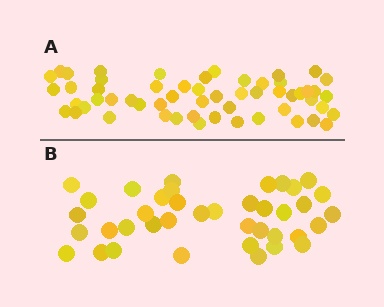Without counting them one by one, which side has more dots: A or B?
Region A (the top region) has more dots.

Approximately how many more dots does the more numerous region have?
Region A has approximately 15 more dots than region B.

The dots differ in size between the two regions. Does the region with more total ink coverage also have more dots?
No. Region B has more total ink coverage because its dots are larger, but region A actually contains more individual dots. Total area can be misleading — the number of items is what matters here.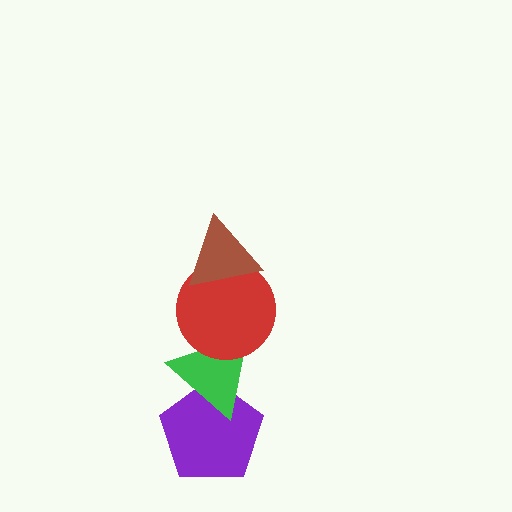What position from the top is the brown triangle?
The brown triangle is 1st from the top.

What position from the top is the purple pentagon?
The purple pentagon is 4th from the top.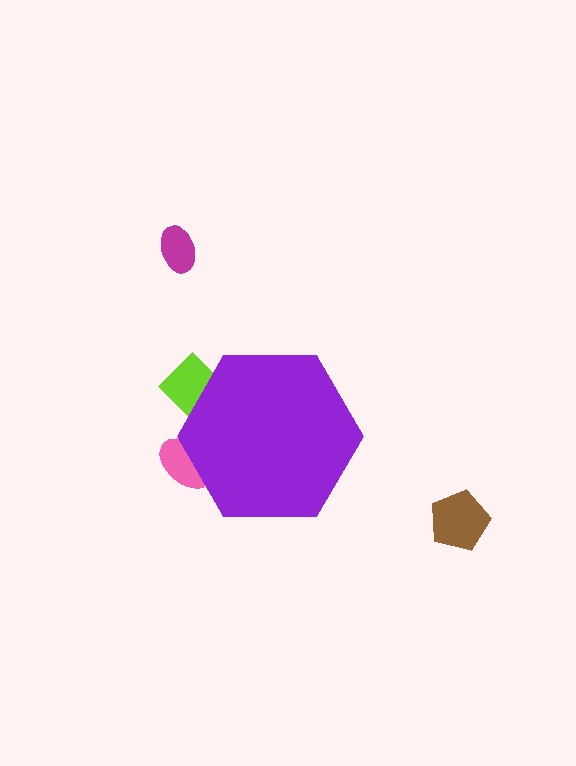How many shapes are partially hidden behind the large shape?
2 shapes are partially hidden.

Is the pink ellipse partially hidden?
Yes, the pink ellipse is partially hidden behind the purple hexagon.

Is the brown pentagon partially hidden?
No, the brown pentagon is fully visible.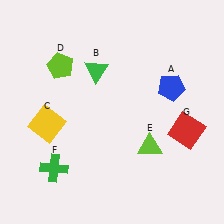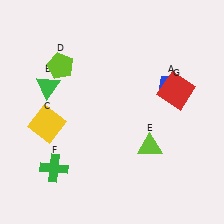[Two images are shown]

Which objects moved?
The objects that moved are: the green triangle (B), the red square (G).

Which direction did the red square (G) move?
The red square (G) moved up.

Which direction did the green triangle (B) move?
The green triangle (B) moved left.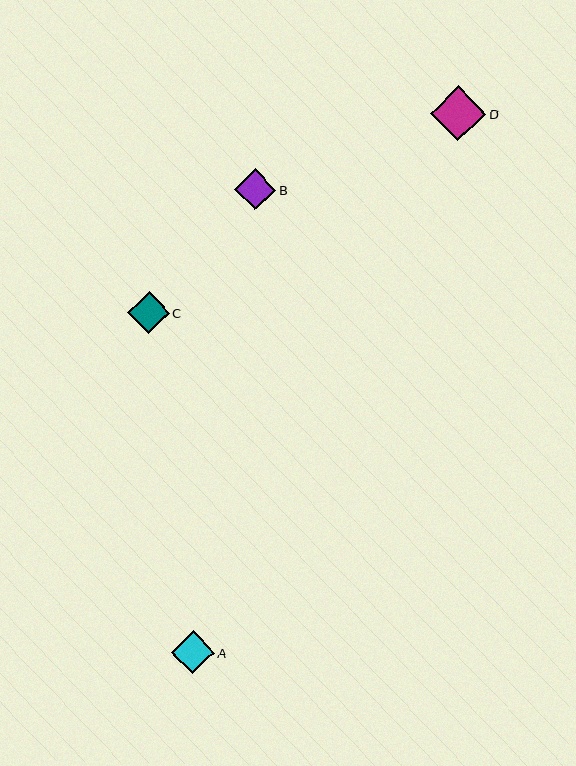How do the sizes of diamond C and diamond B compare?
Diamond C and diamond B are approximately the same size.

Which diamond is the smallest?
Diamond B is the smallest with a size of approximately 41 pixels.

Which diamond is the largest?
Diamond D is the largest with a size of approximately 56 pixels.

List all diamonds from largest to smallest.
From largest to smallest: D, A, C, B.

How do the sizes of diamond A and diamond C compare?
Diamond A and diamond C are approximately the same size.